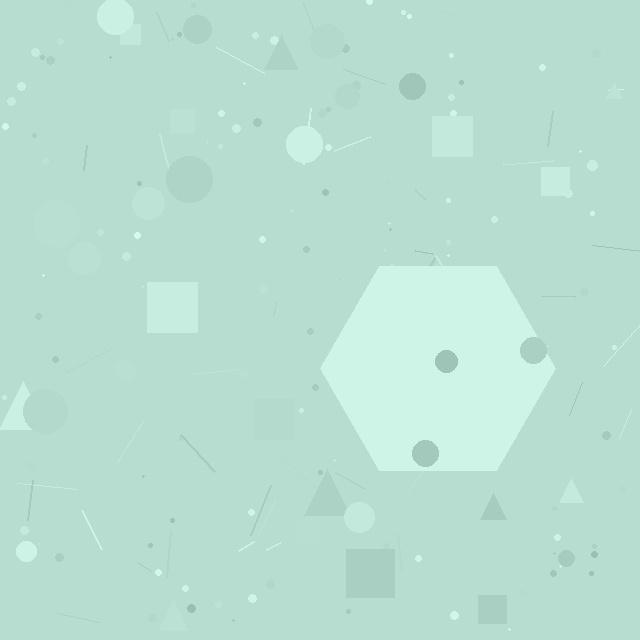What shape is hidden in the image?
A hexagon is hidden in the image.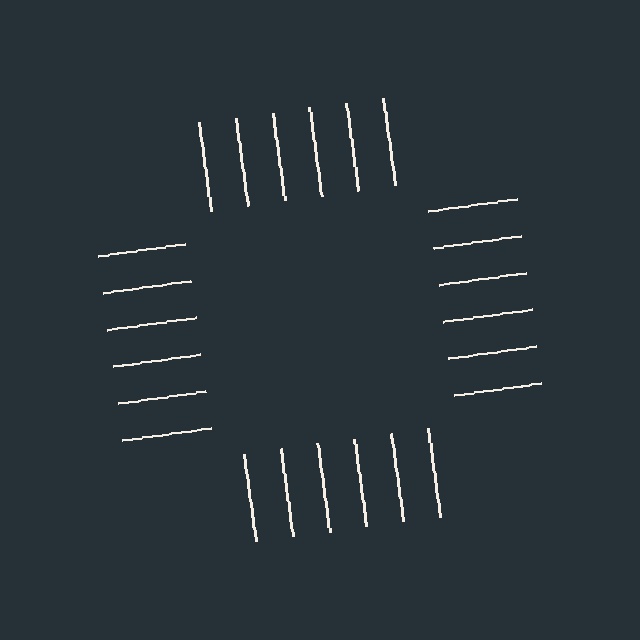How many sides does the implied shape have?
4 sides — the line-ends trace a square.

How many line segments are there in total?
24 — 6 along each of the 4 edges.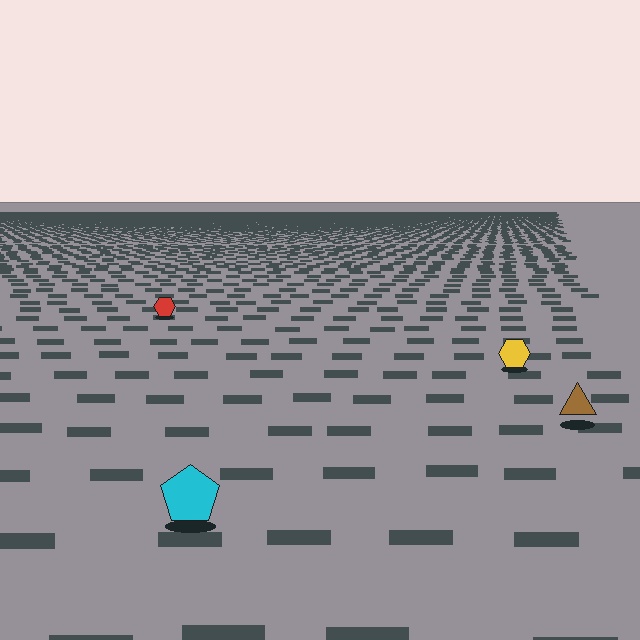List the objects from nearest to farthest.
From nearest to farthest: the cyan pentagon, the brown triangle, the yellow hexagon, the red hexagon.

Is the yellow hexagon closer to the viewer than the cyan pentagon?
No. The cyan pentagon is closer — you can tell from the texture gradient: the ground texture is coarser near it.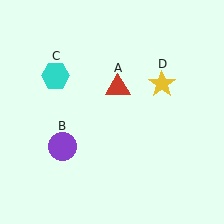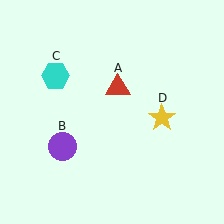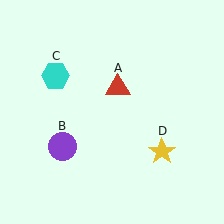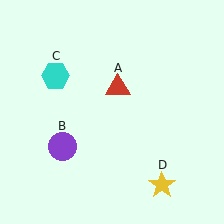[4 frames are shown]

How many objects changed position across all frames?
1 object changed position: yellow star (object D).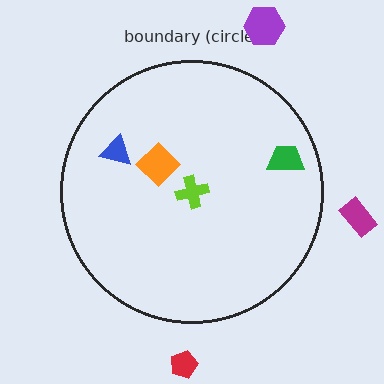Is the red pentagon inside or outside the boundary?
Outside.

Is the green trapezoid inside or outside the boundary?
Inside.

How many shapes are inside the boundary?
4 inside, 3 outside.